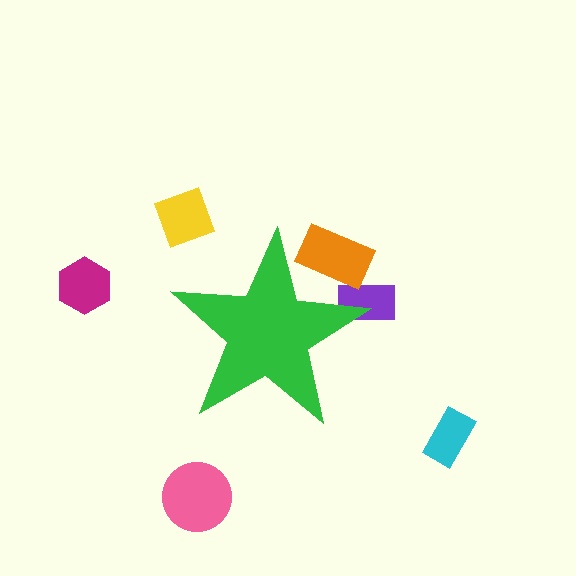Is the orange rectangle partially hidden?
Yes, the orange rectangle is partially hidden behind the green star.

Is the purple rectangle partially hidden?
Yes, the purple rectangle is partially hidden behind the green star.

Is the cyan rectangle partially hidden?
No, the cyan rectangle is fully visible.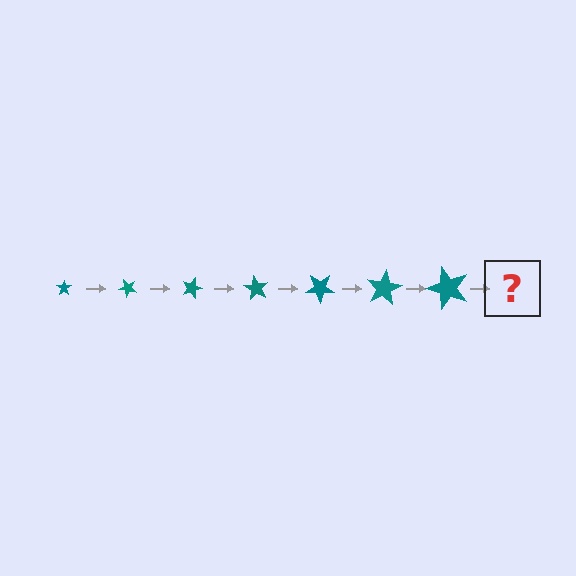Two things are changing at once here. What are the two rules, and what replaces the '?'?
The two rules are that the star grows larger each step and it rotates 45 degrees each step. The '?' should be a star, larger than the previous one and rotated 315 degrees from the start.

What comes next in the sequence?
The next element should be a star, larger than the previous one and rotated 315 degrees from the start.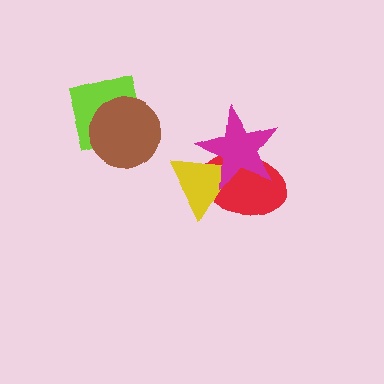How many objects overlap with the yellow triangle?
2 objects overlap with the yellow triangle.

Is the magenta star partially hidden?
No, no other shape covers it.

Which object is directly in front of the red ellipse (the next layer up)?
The yellow triangle is directly in front of the red ellipse.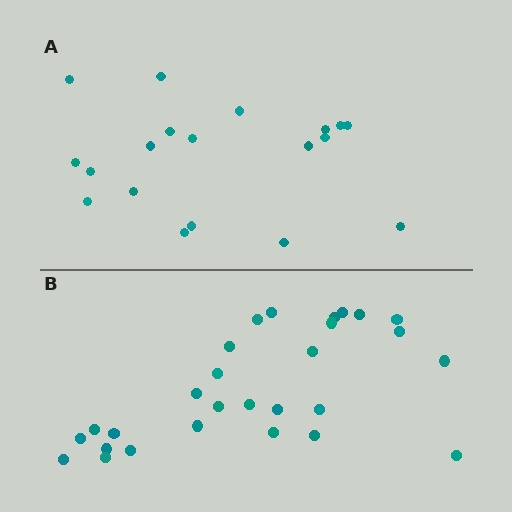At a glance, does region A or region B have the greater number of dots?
Region B (the bottom region) has more dots.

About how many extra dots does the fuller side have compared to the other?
Region B has roughly 8 or so more dots than region A.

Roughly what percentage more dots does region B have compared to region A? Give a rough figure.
About 45% more.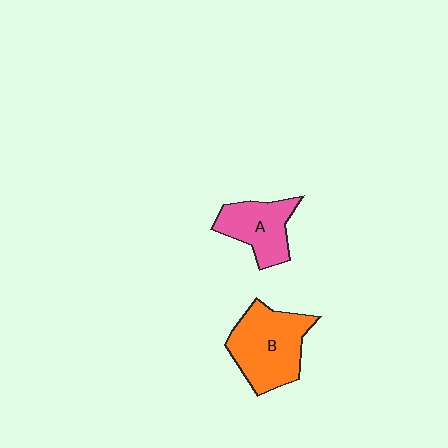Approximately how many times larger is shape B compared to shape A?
Approximately 1.4 times.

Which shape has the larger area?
Shape B (orange).